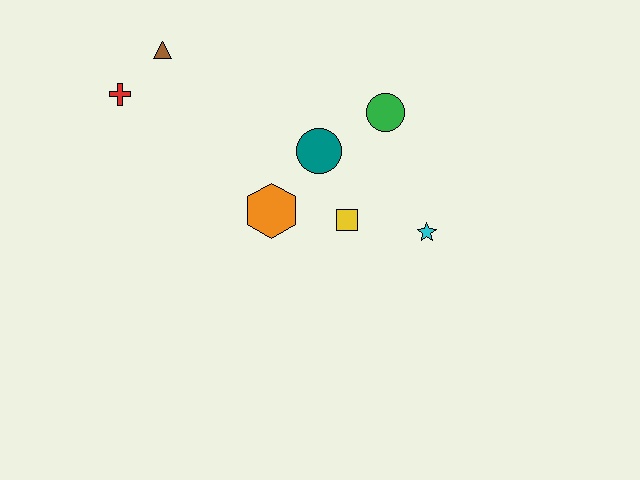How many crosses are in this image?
There is 1 cross.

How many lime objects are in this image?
There are no lime objects.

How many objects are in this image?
There are 7 objects.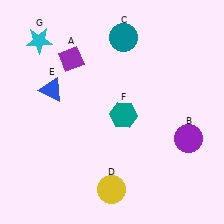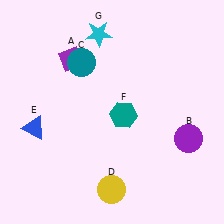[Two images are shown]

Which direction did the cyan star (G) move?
The cyan star (G) moved right.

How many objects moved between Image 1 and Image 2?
3 objects moved between the two images.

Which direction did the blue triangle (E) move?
The blue triangle (E) moved down.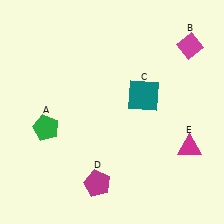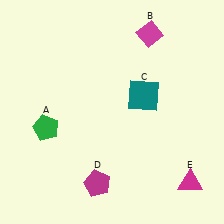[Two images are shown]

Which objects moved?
The objects that moved are: the magenta diamond (B), the magenta triangle (E).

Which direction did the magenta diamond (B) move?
The magenta diamond (B) moved left.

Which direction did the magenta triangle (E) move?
The magenta triangle (E) moved down.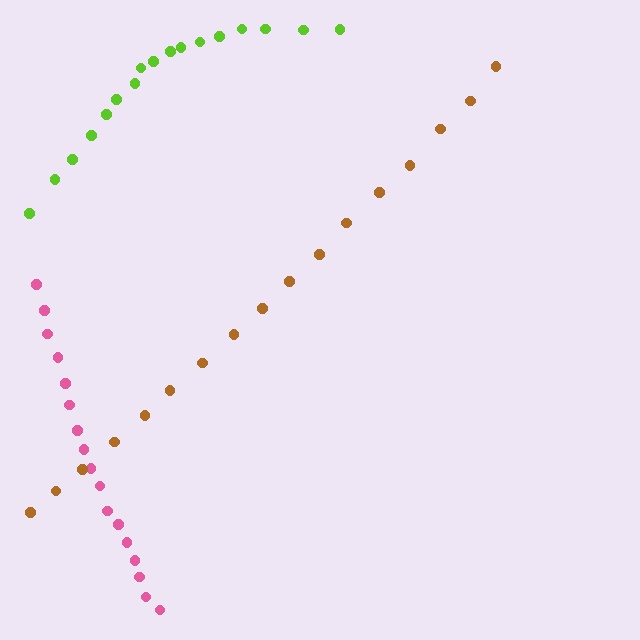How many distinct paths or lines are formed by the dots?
There are 3 distinct paths.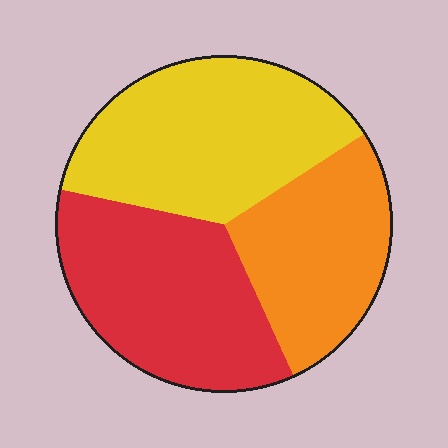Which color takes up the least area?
Orange, at roughly 25%.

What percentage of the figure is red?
Red takes up about one third (1/3) of the figure.